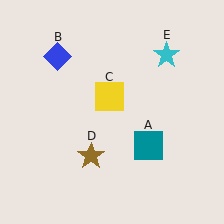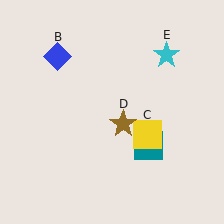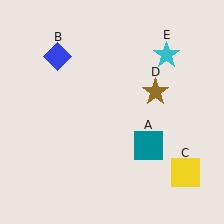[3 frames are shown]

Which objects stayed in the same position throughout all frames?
Teal square (object A) and blue diamond (object B) and cyan star (object E) remained stationary.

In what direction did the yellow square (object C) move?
The yellow square (object C) moved down and to the right.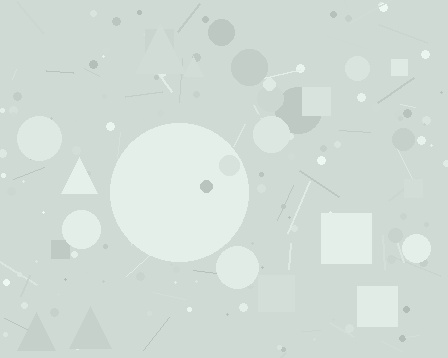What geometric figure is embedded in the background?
A circle is embedded in the background.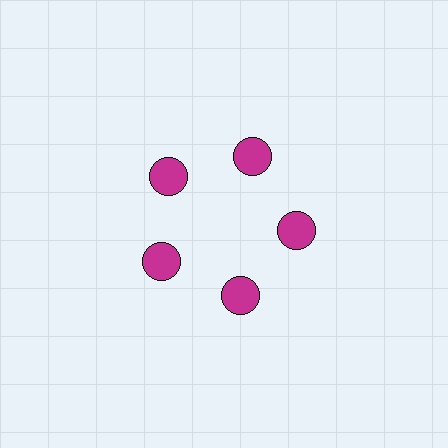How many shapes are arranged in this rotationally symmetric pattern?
There are 5 shapes, arranged in 5 groups of 1.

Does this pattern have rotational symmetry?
Yes, this pattern has 5-fold rotational symmetry. It looks the same after rotating 72 degrees around the center.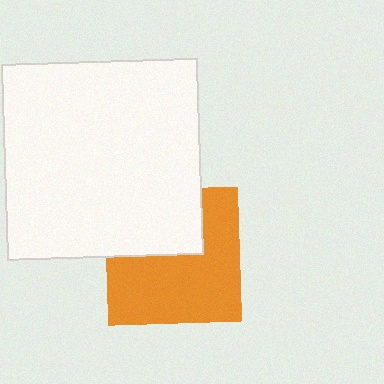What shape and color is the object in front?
The object in front is a white square.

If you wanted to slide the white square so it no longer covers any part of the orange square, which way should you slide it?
Slide it up — that is the most direct way to separate the two shapes.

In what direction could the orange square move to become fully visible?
The orange square could move down. That would shift it out from behind the white square entirely.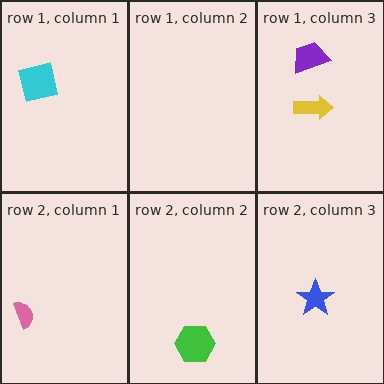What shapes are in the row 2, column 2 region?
The green hexagon.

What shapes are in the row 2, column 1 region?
The pink semicircle.